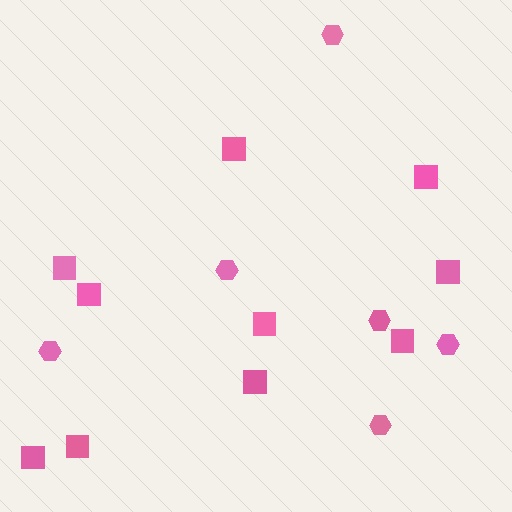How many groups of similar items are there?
There are 2 groups: one group of squares (10) and one group of hexagons (6).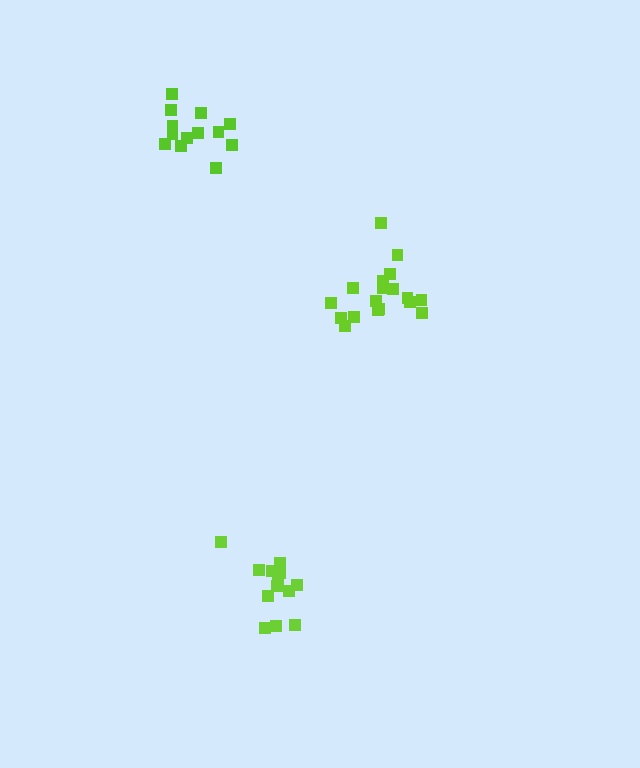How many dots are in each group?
Group 1: 14 dots, Group 2: 18 dots, Group 3: 13 dots (45 total).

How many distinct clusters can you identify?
There are 3 distinct clusters.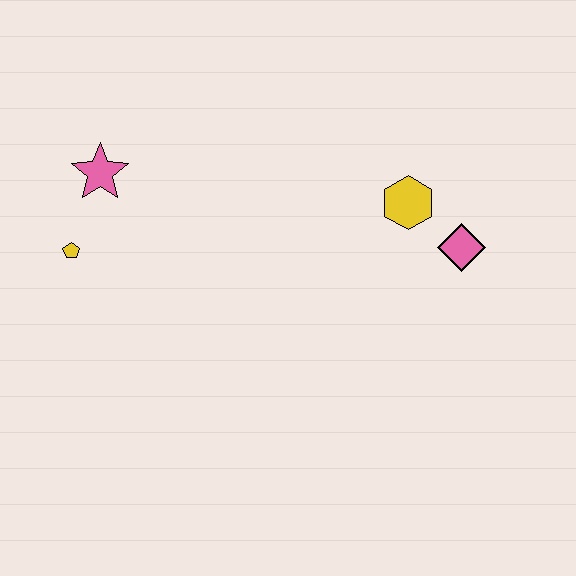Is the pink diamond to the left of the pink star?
No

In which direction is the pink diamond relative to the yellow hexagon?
The pink diamond is to the right of the yellow hexagon.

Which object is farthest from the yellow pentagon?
The pink diamond is farthest from the yellow pentagon.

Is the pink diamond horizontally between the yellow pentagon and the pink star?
No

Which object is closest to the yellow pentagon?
The pink star is closest to the yellow pentagon.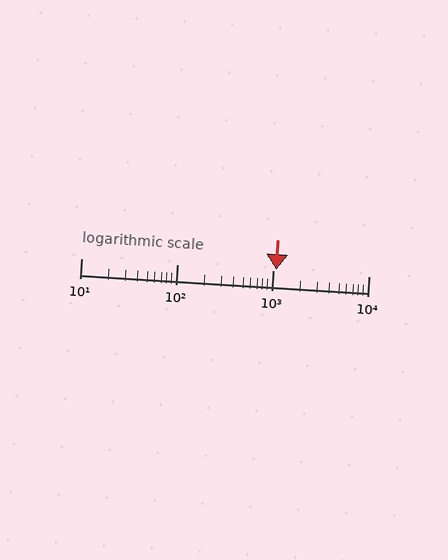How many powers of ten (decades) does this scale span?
The scale spans 3 decades, from 10 to 10000.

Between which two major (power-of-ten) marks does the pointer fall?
The pointer is between 1000 and 10000.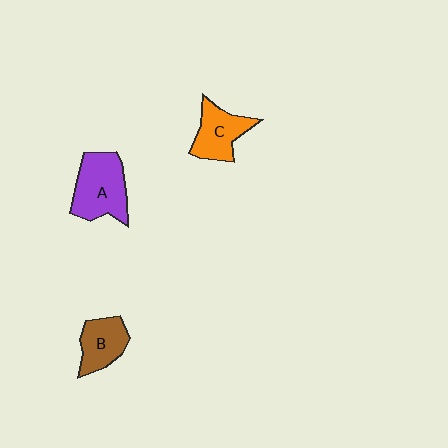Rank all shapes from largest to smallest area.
From largest to smallest: A (purple), C (orange), B (brown).